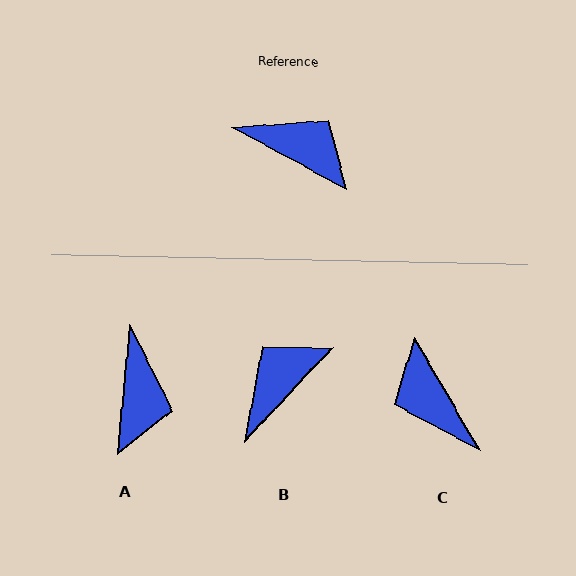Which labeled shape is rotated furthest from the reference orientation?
C, about 148 degrees away.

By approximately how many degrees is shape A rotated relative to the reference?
Approximately 67 degrees clockwise.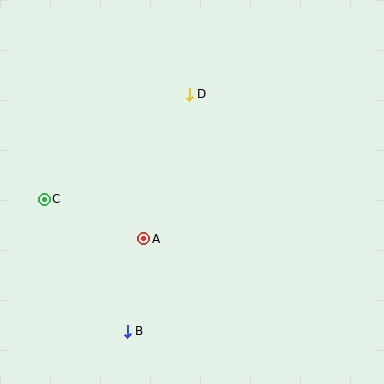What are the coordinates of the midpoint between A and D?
The midpoint between A and D is at (166, 167).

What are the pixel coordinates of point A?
Point A is at (144, 239).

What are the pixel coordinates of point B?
Point B is at (127, 331).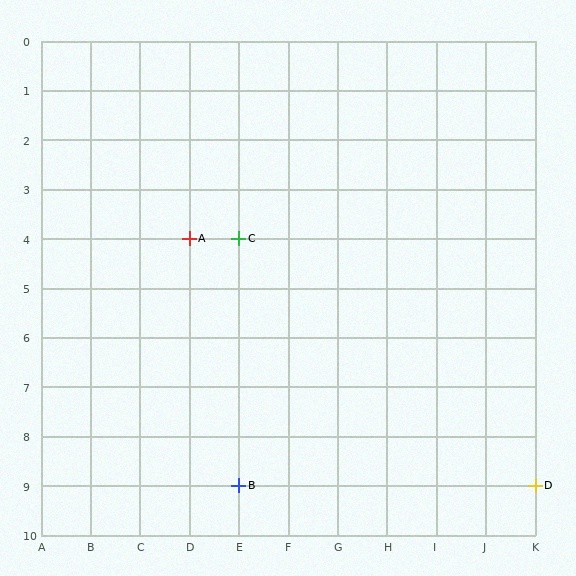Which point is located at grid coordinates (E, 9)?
Point B is at (E, 9).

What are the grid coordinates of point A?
Point A is at grid coordinates (D, 4).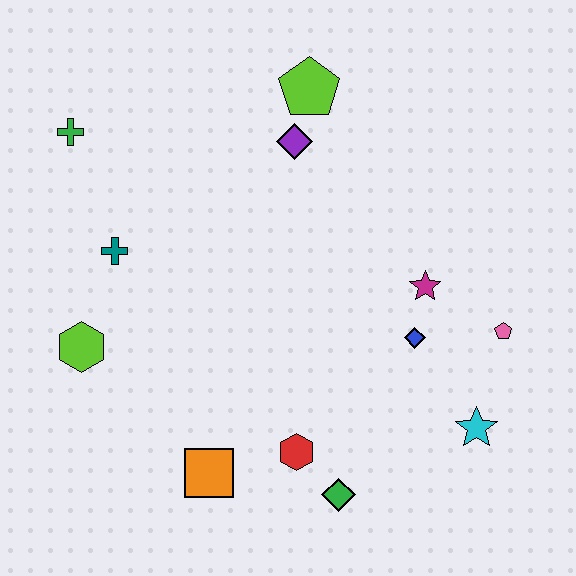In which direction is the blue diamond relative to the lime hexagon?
The blue diamond is to the right of the lime hexagon.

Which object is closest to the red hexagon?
The green diamond is closest to the red hexagon.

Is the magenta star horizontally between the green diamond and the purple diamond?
No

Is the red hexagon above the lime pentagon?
No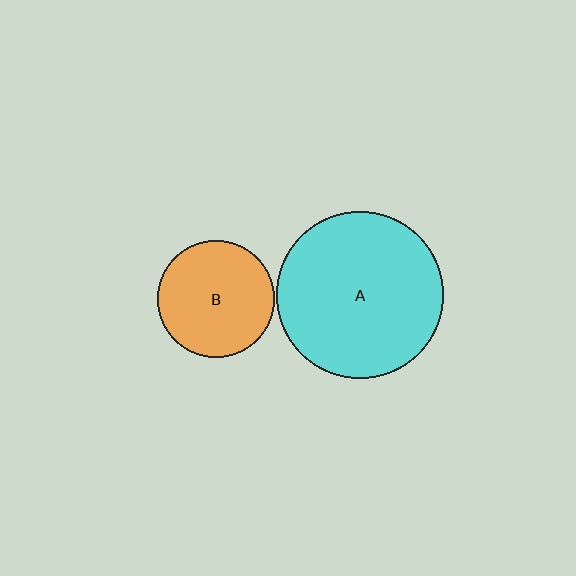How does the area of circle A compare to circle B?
Approximately 2.0 times.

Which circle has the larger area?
Circle A (cyan).